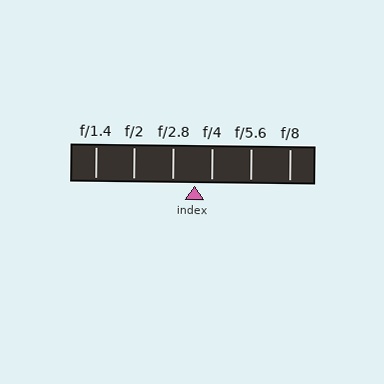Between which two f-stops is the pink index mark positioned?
The index mark is between f/2.8 and f/4.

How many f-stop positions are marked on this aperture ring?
There are 6 f-stop positions marked.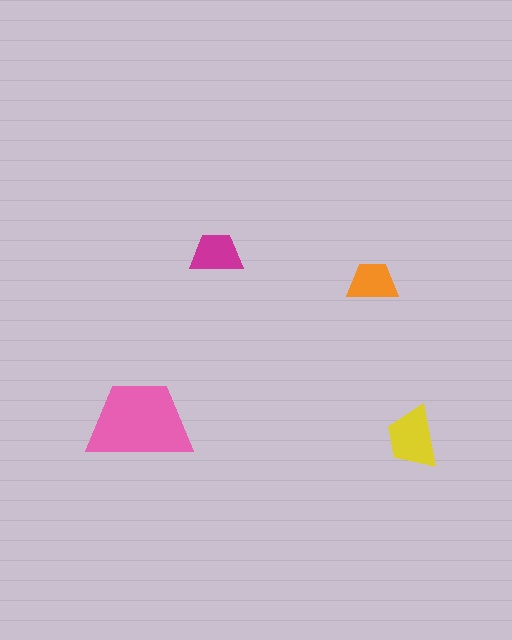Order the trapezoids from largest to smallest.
the pink one, the yellow one, the magenta one, the orange one.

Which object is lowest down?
The yellow trapezoid is bottommost.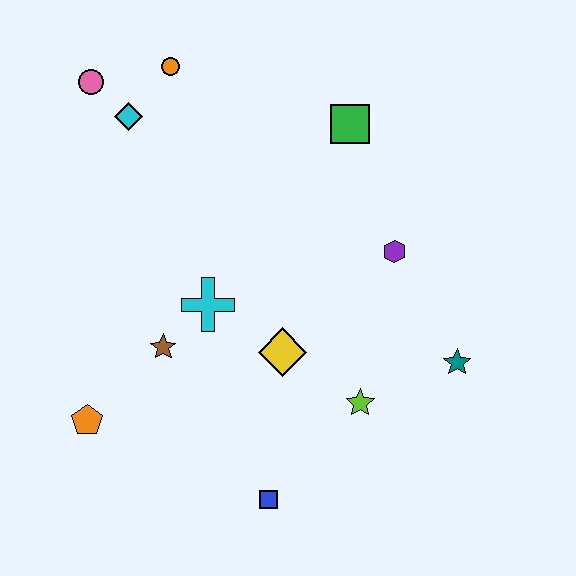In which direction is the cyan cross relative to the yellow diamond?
The cyan cross is to the left of the yellow diamond.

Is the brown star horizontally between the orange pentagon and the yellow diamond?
Yes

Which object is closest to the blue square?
The lime star is closest to the blue square.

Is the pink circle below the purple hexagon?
No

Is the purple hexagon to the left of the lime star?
No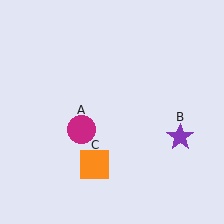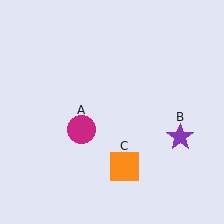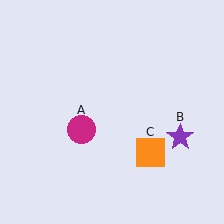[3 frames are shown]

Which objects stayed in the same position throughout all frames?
Magenta circle (object A) and purple star (object B) remained stationary.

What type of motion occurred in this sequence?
The orange square (object C) rotated counterclockwise around the center of the scene.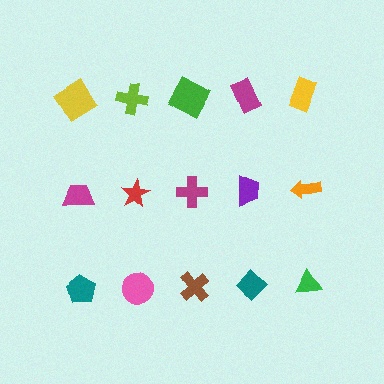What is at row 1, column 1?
A yellow diamond.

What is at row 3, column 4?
A teal diamond.